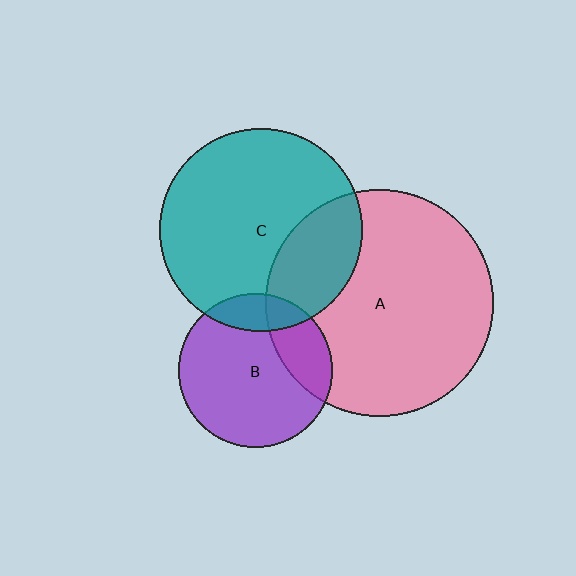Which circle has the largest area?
Circle A (pink).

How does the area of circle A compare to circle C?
Approximately 1.3 times.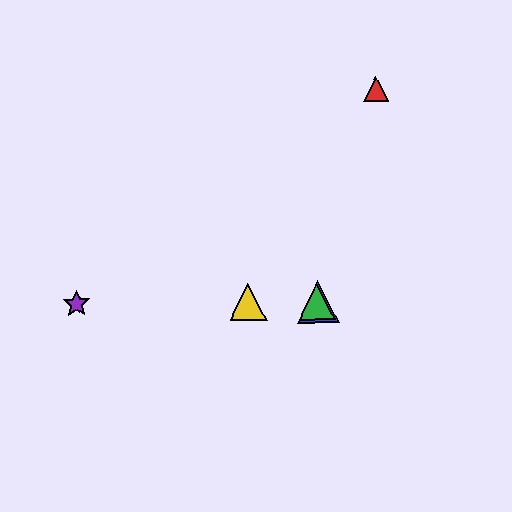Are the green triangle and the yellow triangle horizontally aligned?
Yes, both are at y≈302.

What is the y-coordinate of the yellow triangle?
The yellow triangle is at y≈302.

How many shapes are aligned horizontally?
4 shapes (the blue triangle, the green triangle, the yellow triangle, the purple star) are aligned horizontally.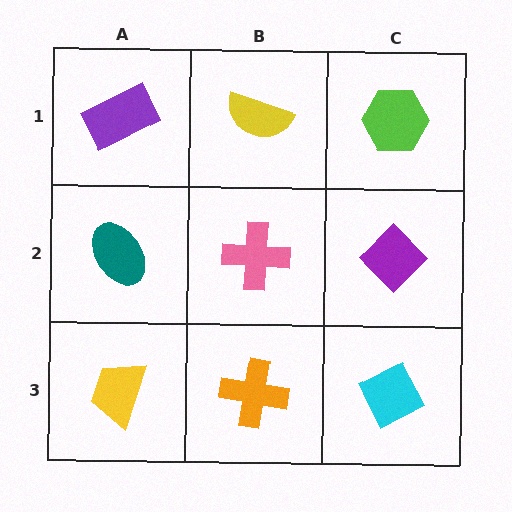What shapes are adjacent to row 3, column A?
A teal ellipse (row 2, column A), an orange cross (row 3, column B).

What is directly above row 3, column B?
A pink cross.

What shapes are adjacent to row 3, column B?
A pink cross (row 2, column B), a yellow trapezoid (row 3, column A), a cyan diamond (row 3, column C).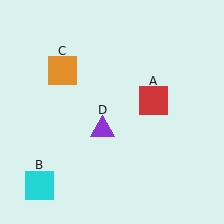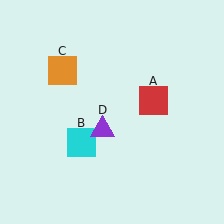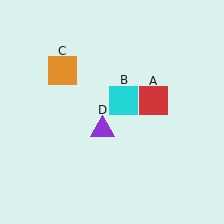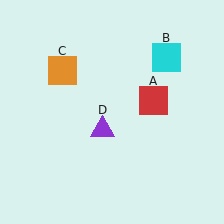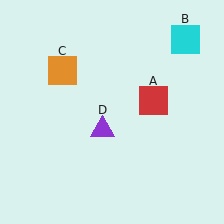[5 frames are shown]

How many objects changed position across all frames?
1 object changed position: cyan square (object B).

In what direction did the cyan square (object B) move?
The cyan square (object B) moved up and to the right.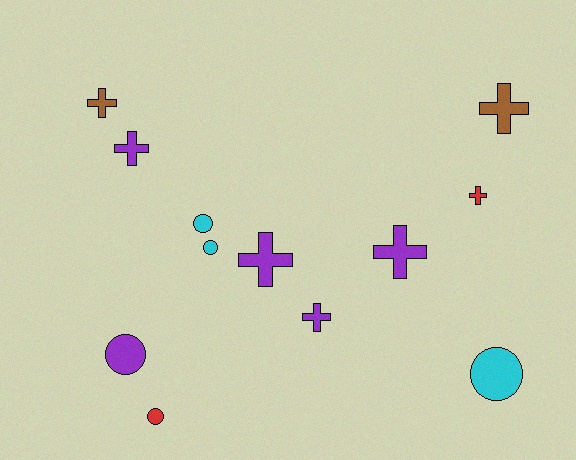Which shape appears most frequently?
Cross, with 7 objects.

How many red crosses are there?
There is 1 red cross.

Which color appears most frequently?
Purple, with 5 objects.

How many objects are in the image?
There are 12 objects.